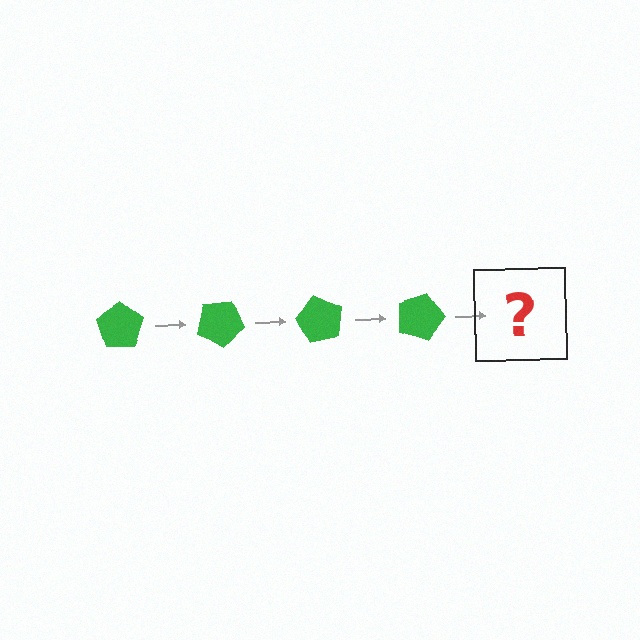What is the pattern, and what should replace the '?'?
The pattern is that the pentagon rotates 30 degrees each step. The '?' should be a green pentagon rotated 120 degrees.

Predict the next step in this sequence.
The next step is a green pentagon rotated 120 degrees.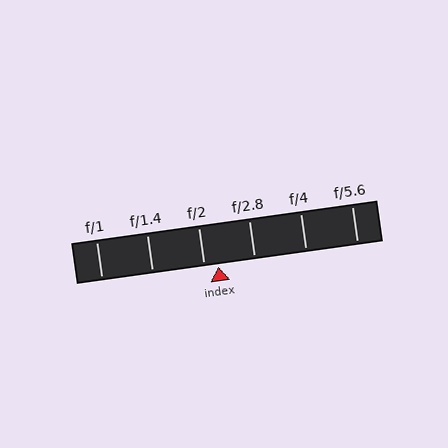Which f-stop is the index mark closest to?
The index mark is closest to f/2.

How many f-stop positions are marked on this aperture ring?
There are 6 f-stop positions marked.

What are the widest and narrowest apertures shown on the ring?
The widest aperture shown is f/1 and the narrowest is f/5.6.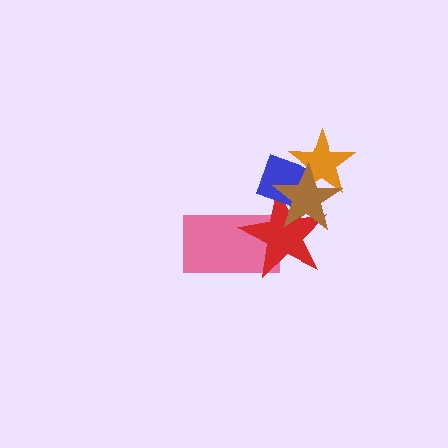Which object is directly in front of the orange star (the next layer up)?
The blue diamond is directly in front of the orange star.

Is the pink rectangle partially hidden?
Yes, it is partially covered by another shape.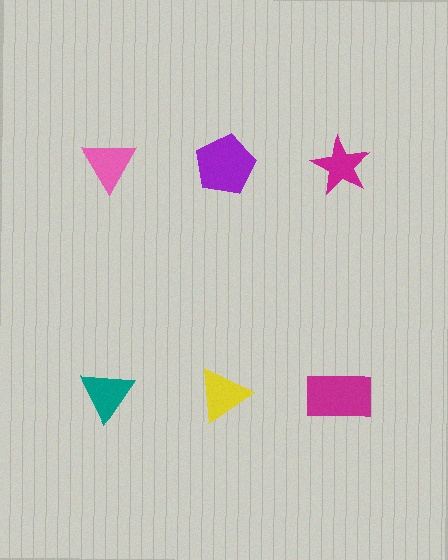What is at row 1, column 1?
A pink triangle.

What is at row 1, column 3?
A magenta star.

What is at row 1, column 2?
A purple pentagon.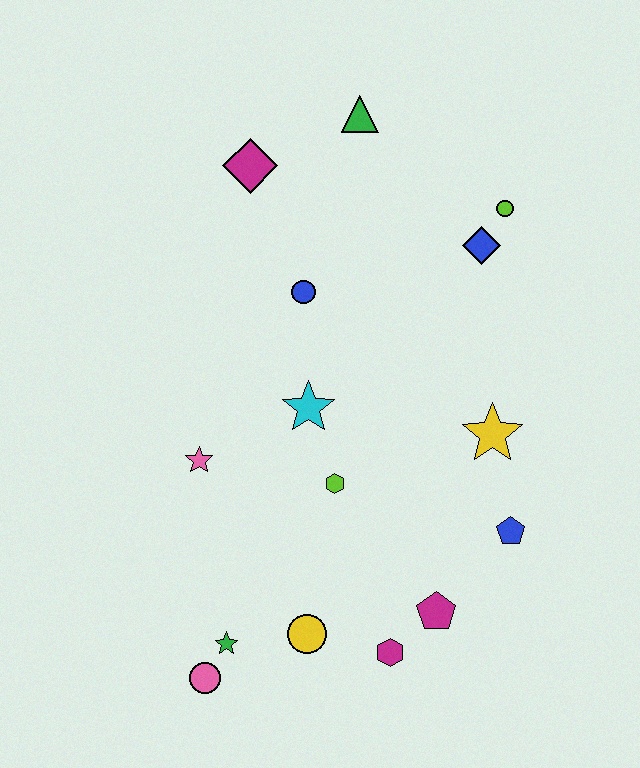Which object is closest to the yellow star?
The blue pentagon is closest to the yellow star.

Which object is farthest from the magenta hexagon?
The green triangle is farthest from the magenta hexagon.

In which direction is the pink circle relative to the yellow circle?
The pink circle is to the left of the yellow circle.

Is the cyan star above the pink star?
Yes